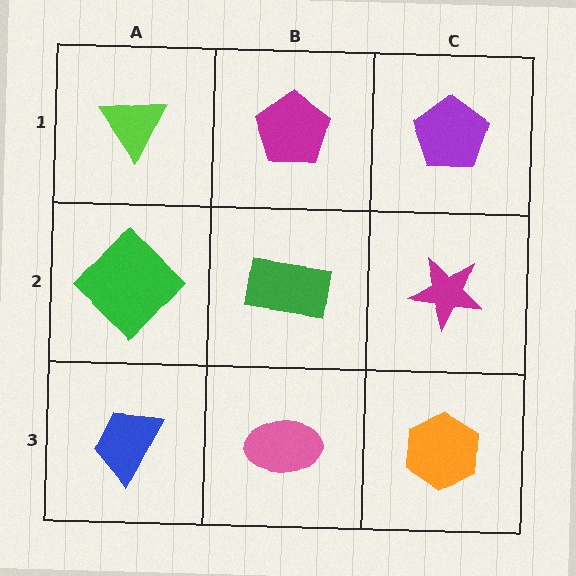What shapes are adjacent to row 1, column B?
A green rectangle (row 2, column B), a lime triangle (row 1, column A), a purple pentagon (row 1, column C).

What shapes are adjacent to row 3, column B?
A green rectangle (row 2, column B), a blue trapezoid (row 3, column A), an orange hexagon (row 3, column C).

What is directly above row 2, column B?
A magenta pentagon.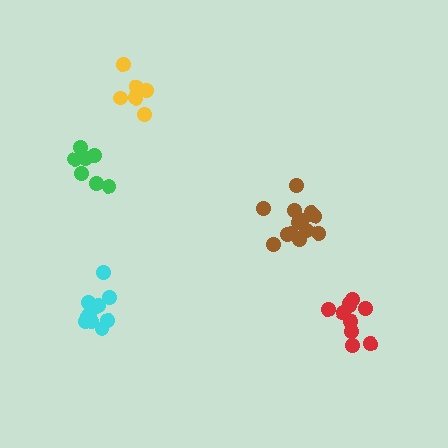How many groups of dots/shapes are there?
There are 5 groups.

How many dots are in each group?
Group 1: 10 dots, Group 2: 10 dots, Group 3: 13 dots, Group 4: 7 dots, Group 5: 7 dots (47 total).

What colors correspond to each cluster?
The clusters are colored: red, cyan, brown, green, yellow.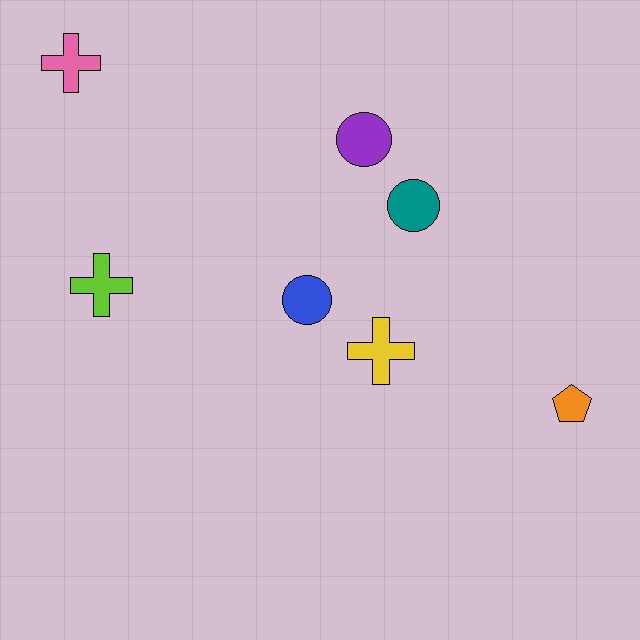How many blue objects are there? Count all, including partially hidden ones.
There is 1 blue object.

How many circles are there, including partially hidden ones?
There are 3 circles.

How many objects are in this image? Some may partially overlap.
There are 7 objects.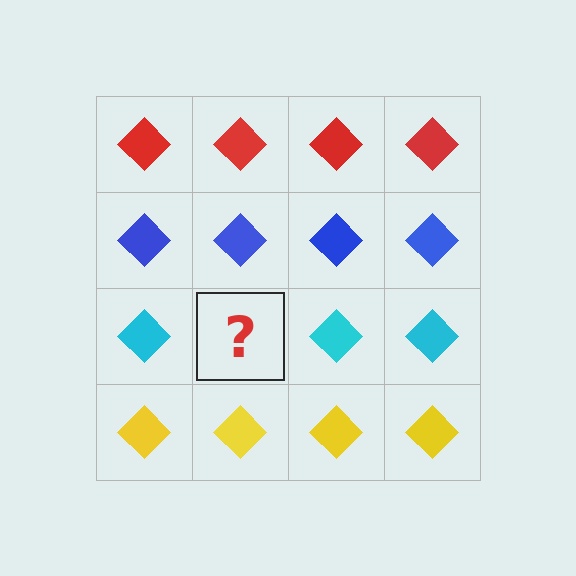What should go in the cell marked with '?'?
The missing cell should contain a cyan diamond.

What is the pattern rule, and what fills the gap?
The rule is that each row has a consistent color. The gap should be filled with a cyan diamond.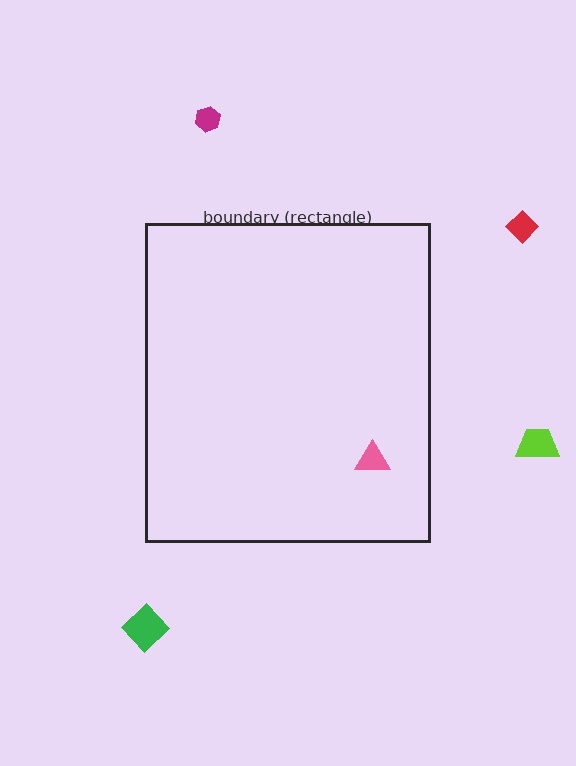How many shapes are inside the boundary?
1 inside, 4 outside.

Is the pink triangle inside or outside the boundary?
Inside.